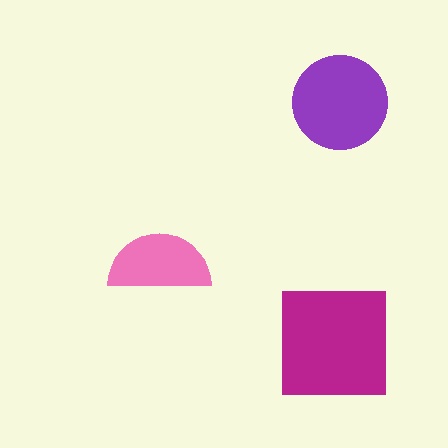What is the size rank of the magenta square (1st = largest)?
1st.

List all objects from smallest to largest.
The pink semicircle, the purple circle, the magenta square.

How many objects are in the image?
There are 3 objects in the image.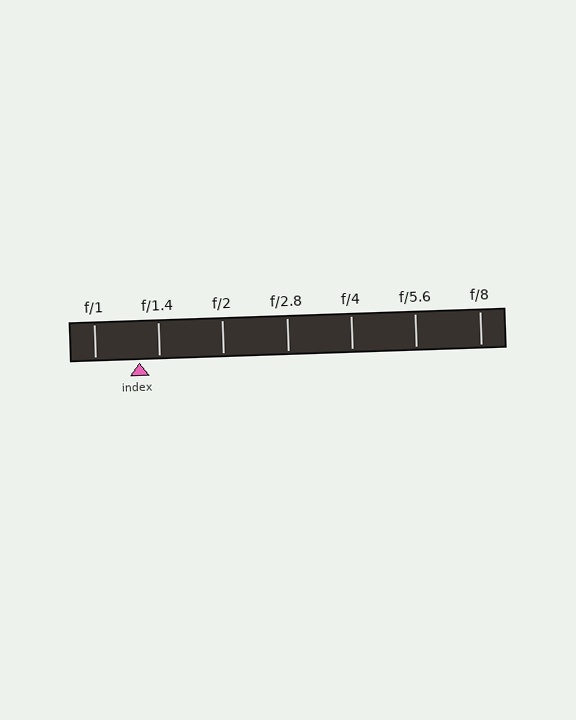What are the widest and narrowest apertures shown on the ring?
The widest aperture shown is f/1 and the narrowest is f/8.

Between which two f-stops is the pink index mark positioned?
The index mark is between f/1 and f/1.4.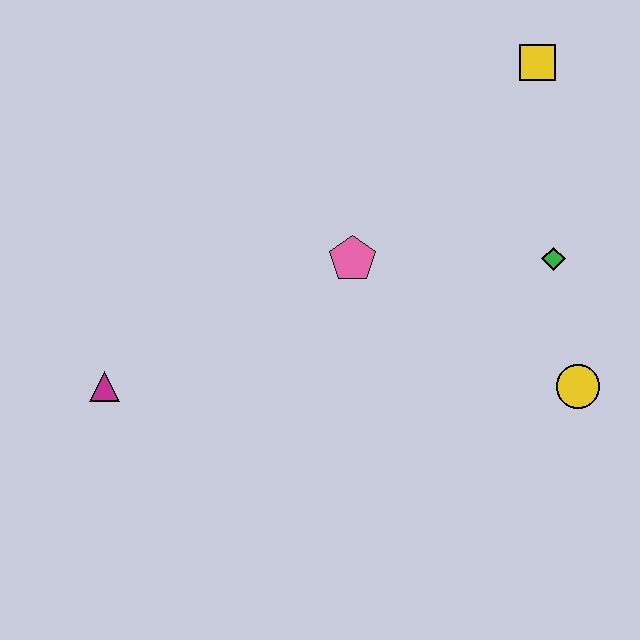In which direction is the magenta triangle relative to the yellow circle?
The magenta triangle is to the left of the yellow circle.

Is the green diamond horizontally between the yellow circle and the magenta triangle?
Yes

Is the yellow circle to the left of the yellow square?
No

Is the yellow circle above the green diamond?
No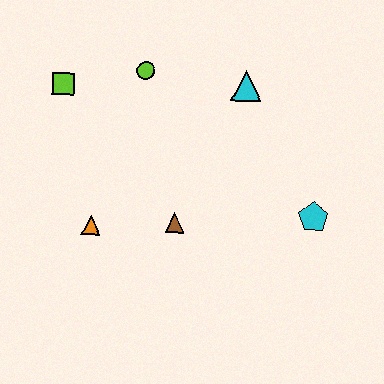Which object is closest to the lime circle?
The lime square is closest to the lime circle.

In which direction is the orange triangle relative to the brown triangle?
The orange triangle is to the left of the brown triangle.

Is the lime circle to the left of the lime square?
No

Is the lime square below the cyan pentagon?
No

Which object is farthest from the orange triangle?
The cyan pentagon is farthest from the orange triangle.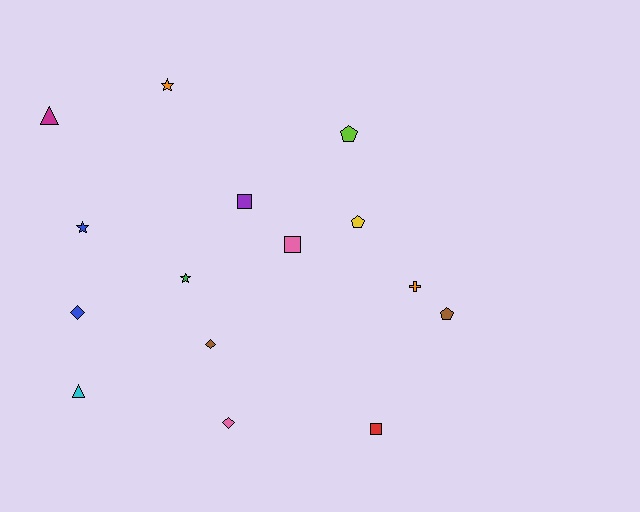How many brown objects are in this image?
There are 2 brown objects.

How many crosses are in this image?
There is 1 cross.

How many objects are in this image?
There are 15 objects.